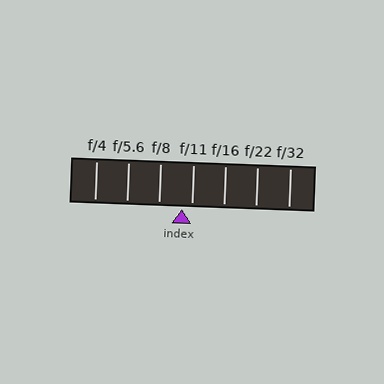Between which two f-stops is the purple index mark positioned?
The index mark is between f/8 and f/11.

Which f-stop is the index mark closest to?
The index mark is closest to f/11.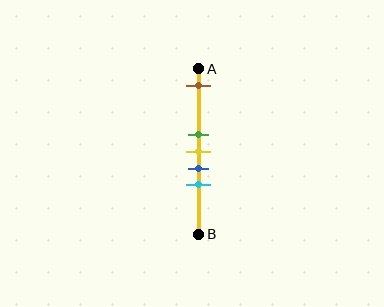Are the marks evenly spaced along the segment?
No, the marks are not evenly spaced.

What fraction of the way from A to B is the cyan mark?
The cyan mark is approximately 70% (0.7) of the way from A to B.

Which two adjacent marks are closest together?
The green and yellow marks are the closest adjacent pair.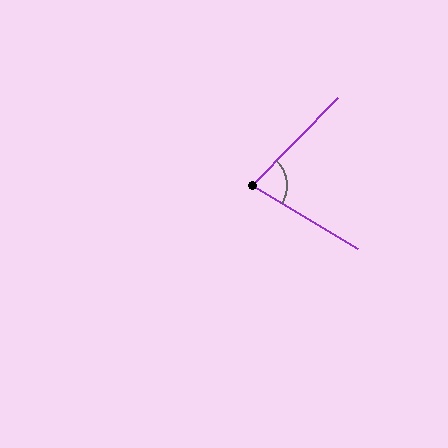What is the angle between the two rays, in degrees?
Approximately 77 degrees.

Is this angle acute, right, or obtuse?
It is acute.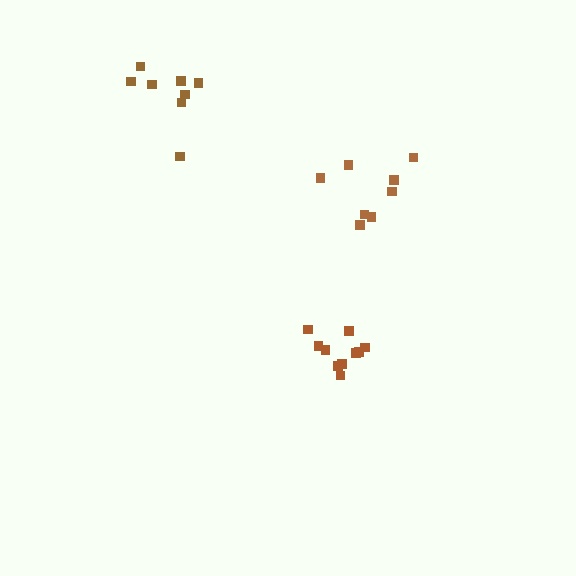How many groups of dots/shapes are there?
There are 3 groups.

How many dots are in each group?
Group 1: 10 dots, Group 2: 8 dots, Group 3: 8 dots (26 total).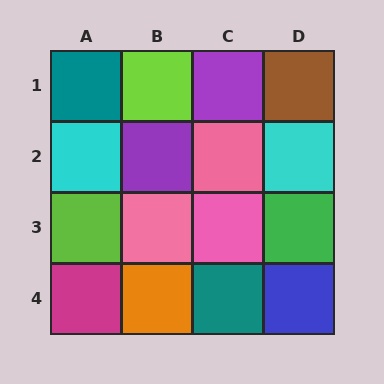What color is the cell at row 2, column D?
Cyan.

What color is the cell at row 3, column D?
Green.